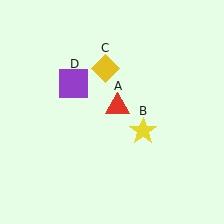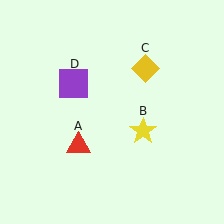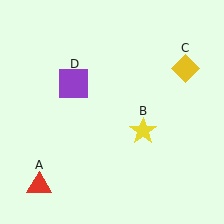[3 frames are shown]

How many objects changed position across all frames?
2 objects changed position: red triangle (object A), yellow diamond (object C).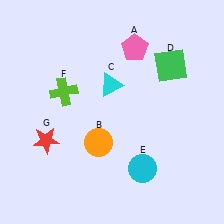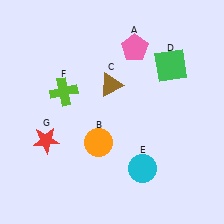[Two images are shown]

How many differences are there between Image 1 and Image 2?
There is 1 difference between the two images.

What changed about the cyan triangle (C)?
In Image 1, C is cyan. In Image 2, it changed to brown.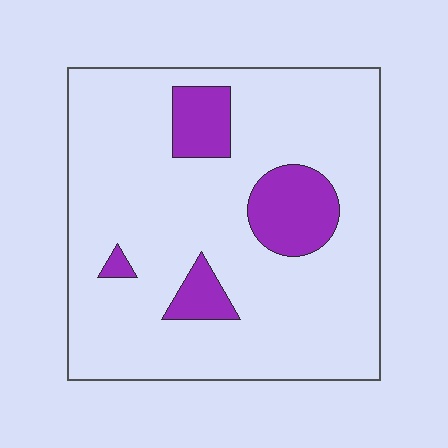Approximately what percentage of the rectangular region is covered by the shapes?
Approximately 15%.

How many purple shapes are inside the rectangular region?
4.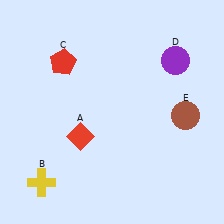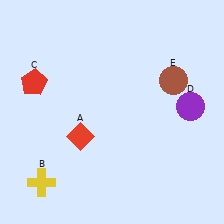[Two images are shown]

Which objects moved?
The objects that moved are: the red pentagon (C), the purple circle (D), the brown circle (E).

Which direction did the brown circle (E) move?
The brown circle (E) moved up.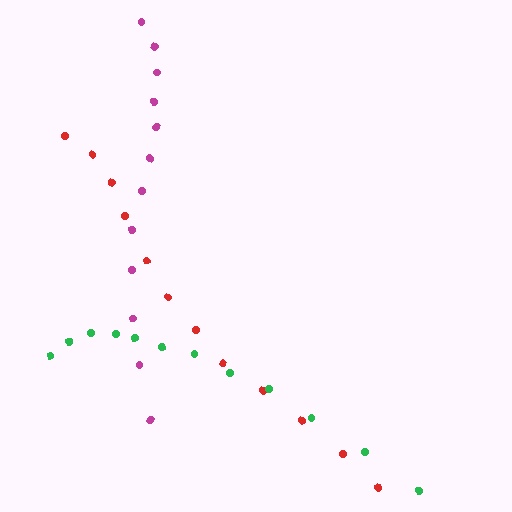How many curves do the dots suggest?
There are 3 distinct paths.